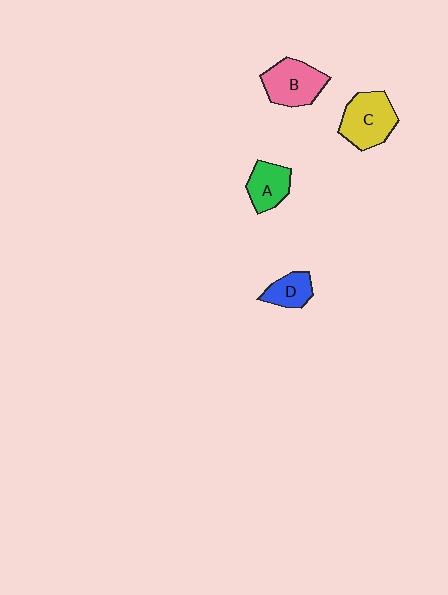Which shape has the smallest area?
Shape D (blue).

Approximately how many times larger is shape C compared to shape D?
Approximately 1.8 times.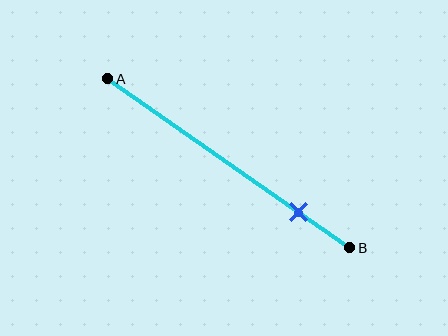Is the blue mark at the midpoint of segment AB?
No, the mark is at about 80% from A, not at the 50% midpoint.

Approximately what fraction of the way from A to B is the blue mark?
The blue mark is approximately 80% of the way from A to B.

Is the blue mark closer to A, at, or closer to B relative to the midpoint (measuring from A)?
The blue mark is closer to point B than the midpoint of segment AB.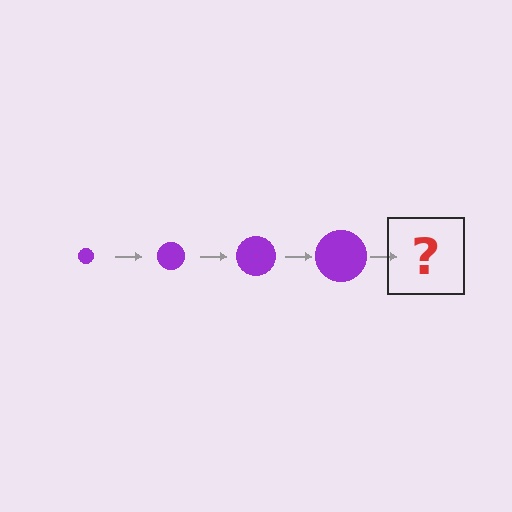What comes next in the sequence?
The next element should be a purple circle, larger than the previous one.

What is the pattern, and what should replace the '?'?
The pattern is that the circle gets progressively larger each step. The '?' should be a purple circle, larger than the previous one.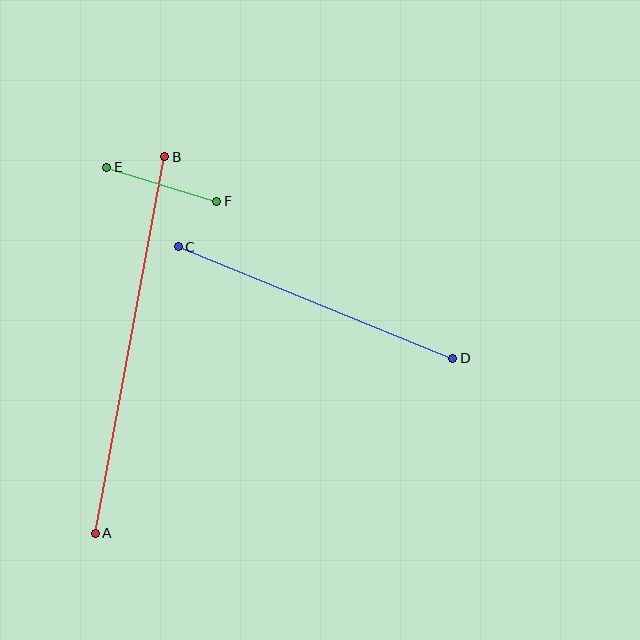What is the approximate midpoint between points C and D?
The midpoint is at approximately (315, 303) pixels.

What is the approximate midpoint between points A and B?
The midpoint is at approximately (130, 345) pixels.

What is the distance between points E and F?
The distance is approximately 115 pixels.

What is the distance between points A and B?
The distance is approximately 382 pixels.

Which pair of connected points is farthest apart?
Points A and B are farthest apart.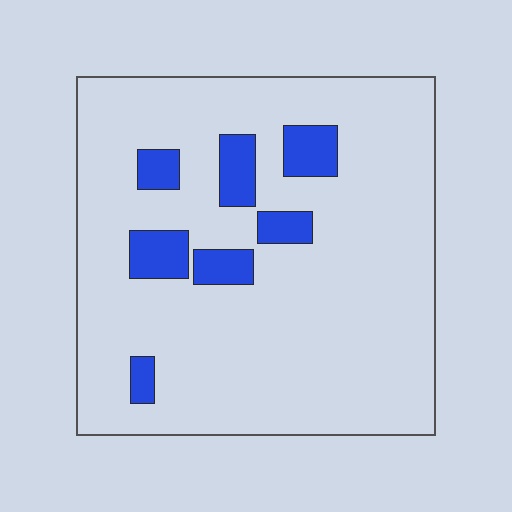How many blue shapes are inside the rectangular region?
7.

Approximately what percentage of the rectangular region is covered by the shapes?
Approximately 10%.